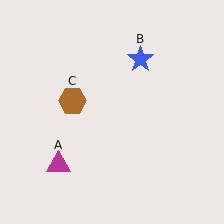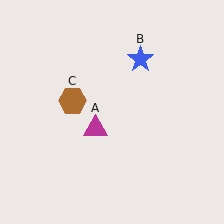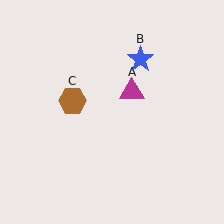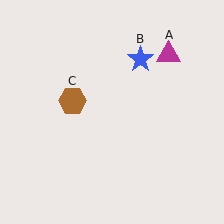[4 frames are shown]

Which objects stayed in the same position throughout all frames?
Blue star (object B) and brown hexagon (object C) remained stationary.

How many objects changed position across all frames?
1 object changed position: magenta triangle (object A).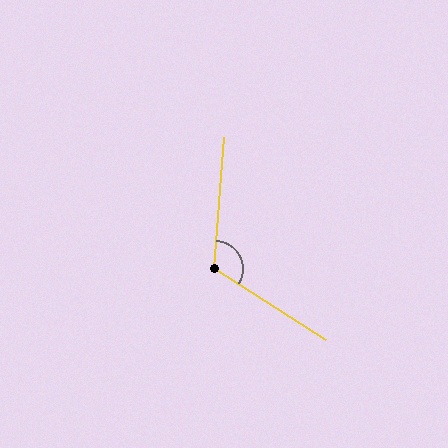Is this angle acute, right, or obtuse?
It is obtuse.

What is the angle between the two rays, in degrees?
Approximately 119 degrees.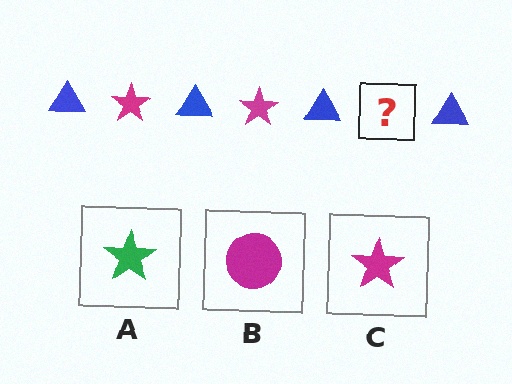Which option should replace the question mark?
Option C.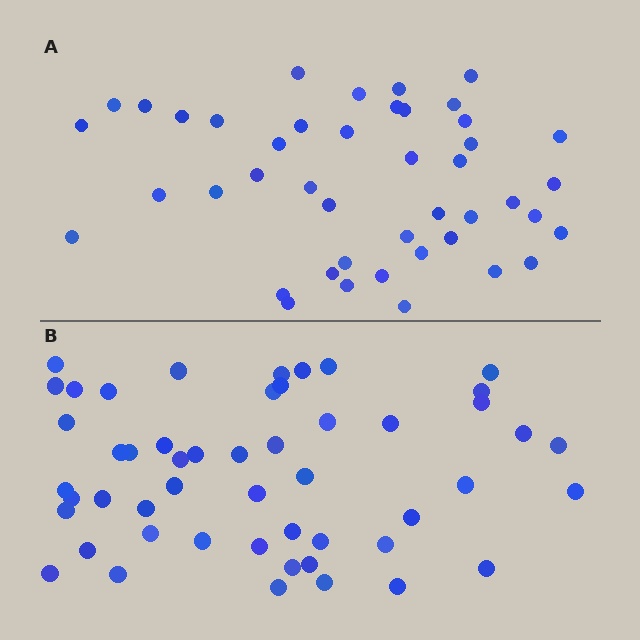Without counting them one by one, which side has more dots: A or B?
Region B (the bottom region) has more dots.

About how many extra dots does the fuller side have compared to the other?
Region B has roughly 8 or so more dots than region A.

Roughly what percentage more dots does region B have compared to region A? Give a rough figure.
About 15% more.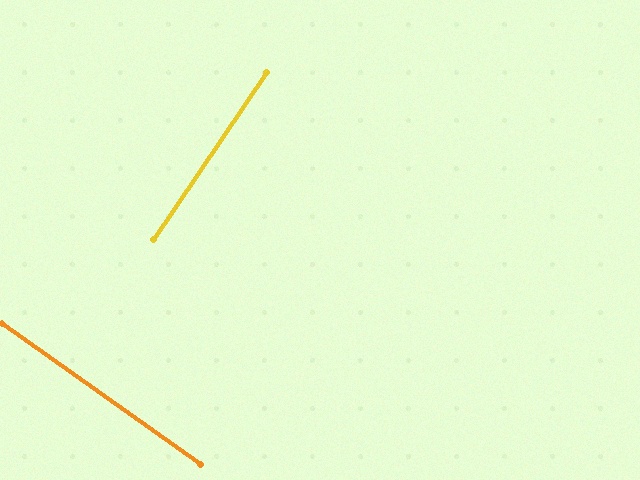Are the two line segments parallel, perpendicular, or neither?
Perpendicular — they meet at approximately 89°.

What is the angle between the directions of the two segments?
Approximately 89 degrees.